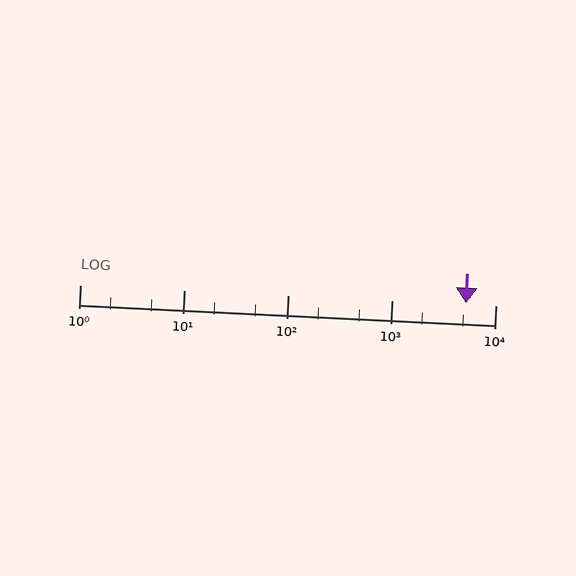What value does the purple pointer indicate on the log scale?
The pointer indicates approximately 5200.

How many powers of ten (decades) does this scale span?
The scale spans 4 decades, from 1 to 10000.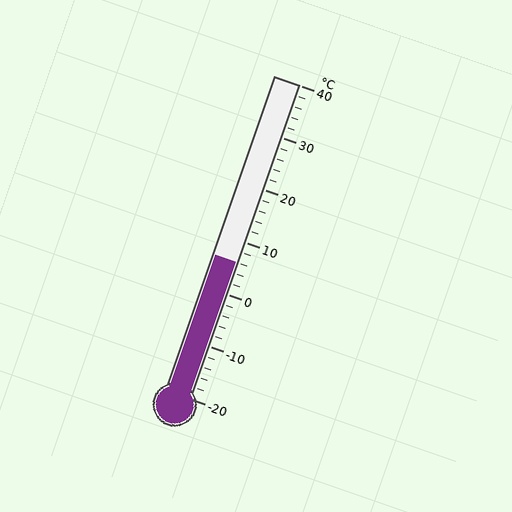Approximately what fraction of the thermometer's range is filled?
The thermometer is filled to approximately 45% of its range.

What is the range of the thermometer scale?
The thermometer scale ranges from -20°C to 40°C.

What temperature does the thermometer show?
The thermometer shows approximately 6°C.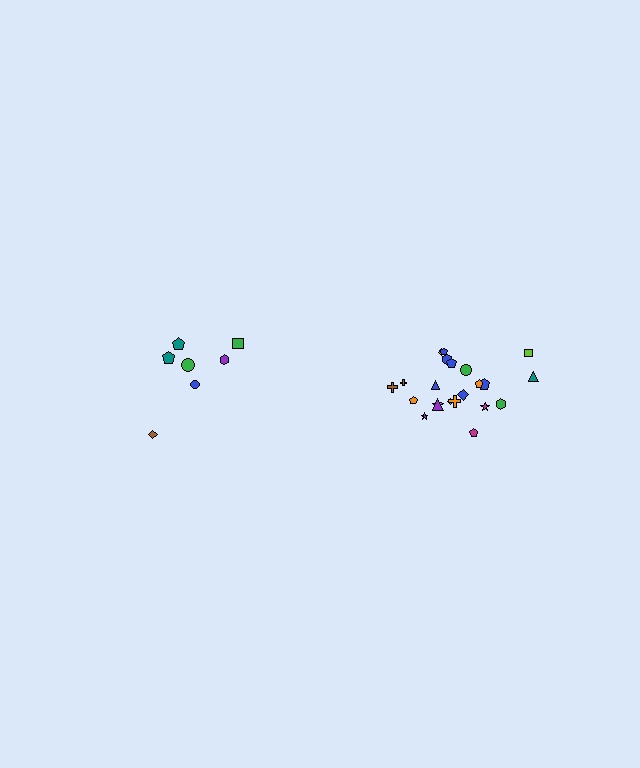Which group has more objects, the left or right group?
The right group.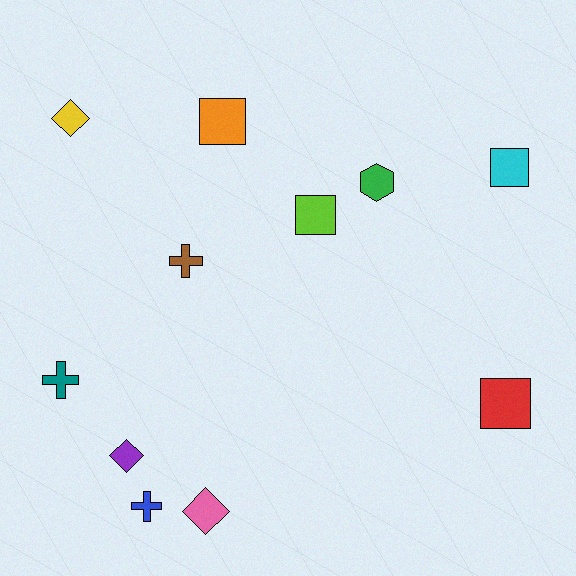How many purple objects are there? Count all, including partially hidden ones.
There is 1 purple object.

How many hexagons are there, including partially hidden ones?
There is 1 hexagon.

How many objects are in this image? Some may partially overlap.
There are 11 objects.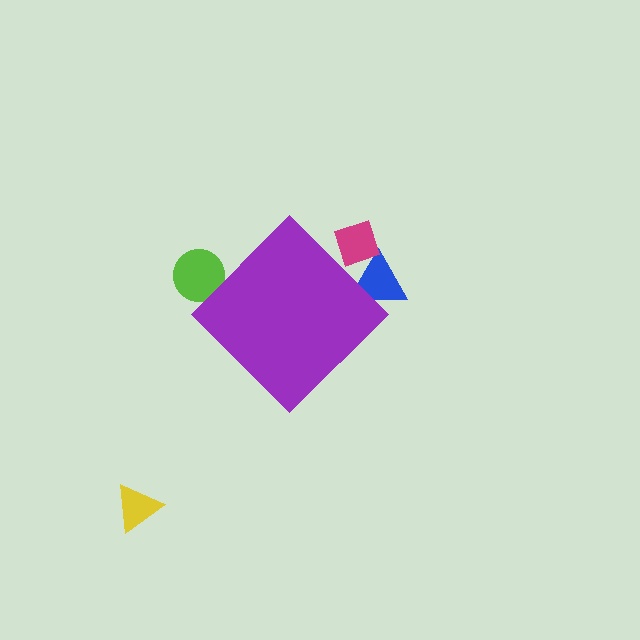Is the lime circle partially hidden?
Yes, the lime circle is partially hidden behind the purple diamond.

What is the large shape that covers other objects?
A purple diamond.